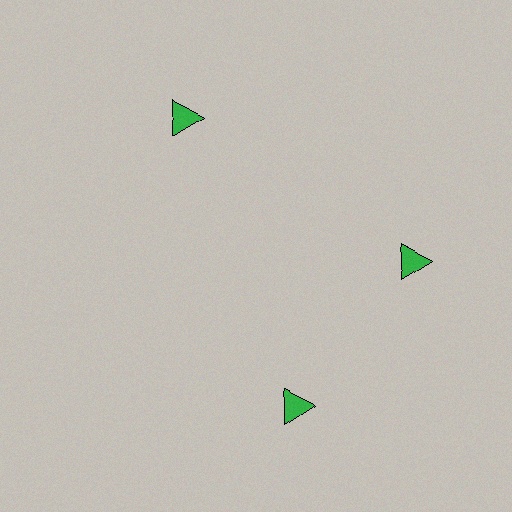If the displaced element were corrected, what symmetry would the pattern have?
It would have 3-fold rotational symmetry — the pattern would map onto itself every 120 degrees.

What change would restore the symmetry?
The symmetry would be restored by rotating it back into even spacing with its neighbors so that all 3 triangles sit at equal angles and equal distance from the center.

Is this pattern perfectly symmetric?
No. The 3 green triangles are arranged in a ring, but one element near the 7 o'clock position is rotated out of alignment along the ring, breaking the 3-fold rotational symmetry.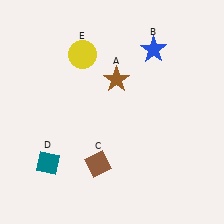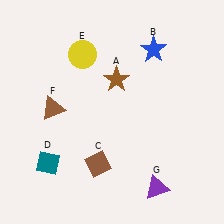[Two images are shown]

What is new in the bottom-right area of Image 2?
A purple triangle (G) was added in the bottom-right area of Image 2.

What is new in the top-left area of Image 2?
A brown triangle (F) was added in the top-left area of Image 2.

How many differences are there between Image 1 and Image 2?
There are 2 differences between the two images.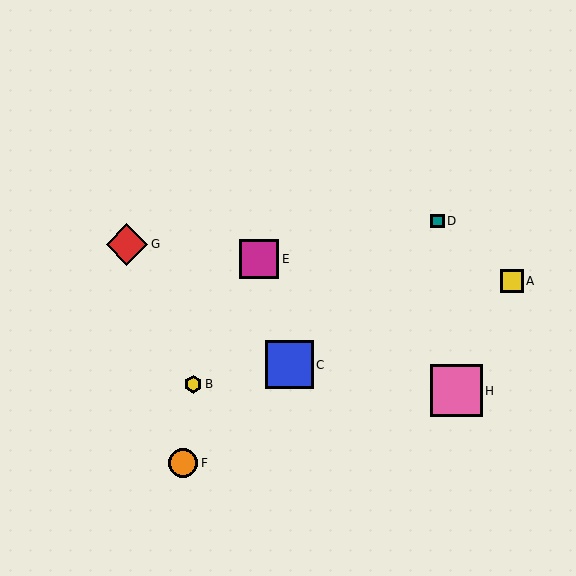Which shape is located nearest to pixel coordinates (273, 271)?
The magenta square (labeled E) at (259, 259) is nearest to that location.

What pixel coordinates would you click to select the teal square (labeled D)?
Click at (438, 221) to select the teal square D.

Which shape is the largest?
The pink square (labeled H) is the largest.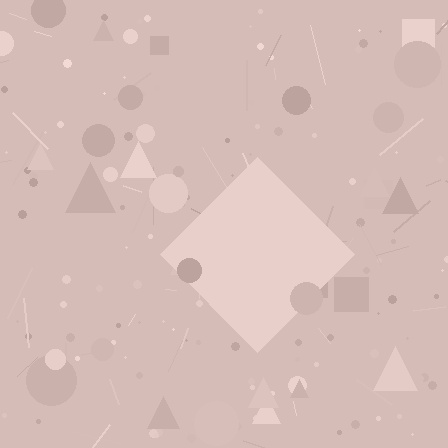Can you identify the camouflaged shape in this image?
The camouflaged shape is a diamond.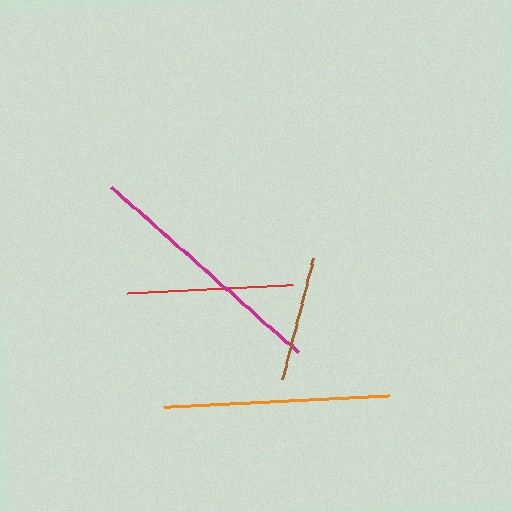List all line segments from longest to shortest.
From longest to shortest: magenta, orange, red, brown.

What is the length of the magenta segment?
The magenta segment is approximately 249 pixels long.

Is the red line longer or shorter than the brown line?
The red line is longer than the brown line.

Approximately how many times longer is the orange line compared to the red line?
The orange line is approximately 1.4 times the length of the red line.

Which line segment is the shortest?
The brown line is the shortest at approximately 125 pixels.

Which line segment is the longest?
The magenta line is the longest at approximately 249 pixels.